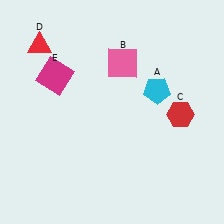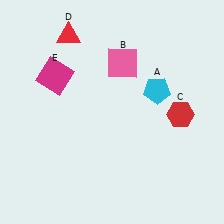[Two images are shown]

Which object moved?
The red triangle (D) moved right.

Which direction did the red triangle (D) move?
The red triangle (D) moved right.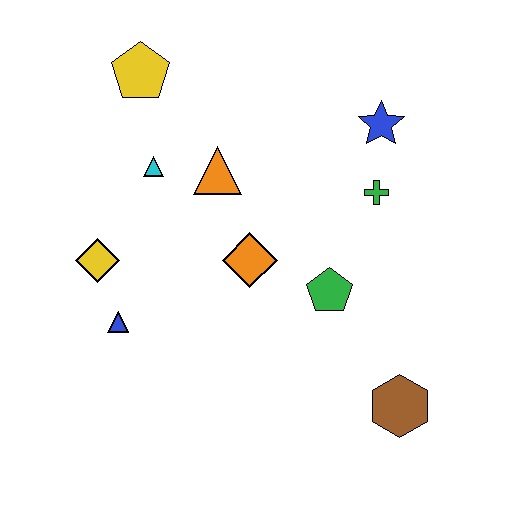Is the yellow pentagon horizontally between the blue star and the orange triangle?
No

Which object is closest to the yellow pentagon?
The cyan triangle is closest to the yellow pentagon.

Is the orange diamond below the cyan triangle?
Yes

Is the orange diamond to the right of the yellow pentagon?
Yes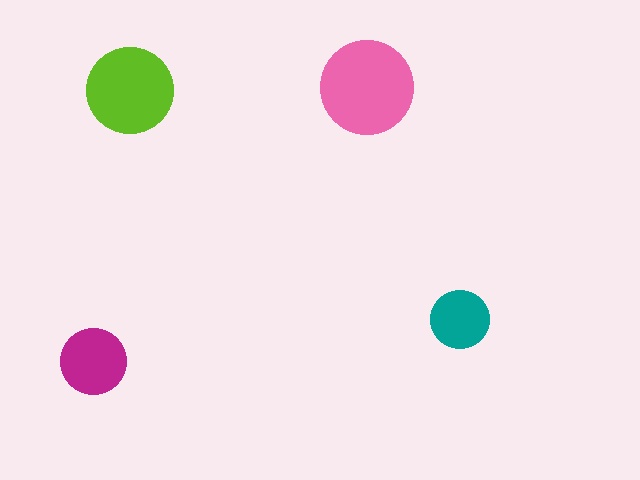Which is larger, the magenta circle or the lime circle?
The lime one.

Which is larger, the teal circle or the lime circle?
The lime one.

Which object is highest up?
The pink circle is topmost.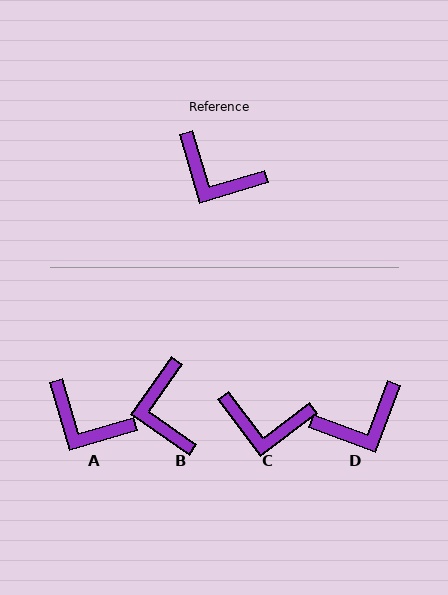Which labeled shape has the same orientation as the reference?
A.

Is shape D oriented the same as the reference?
No, it is off by about 53 degrees.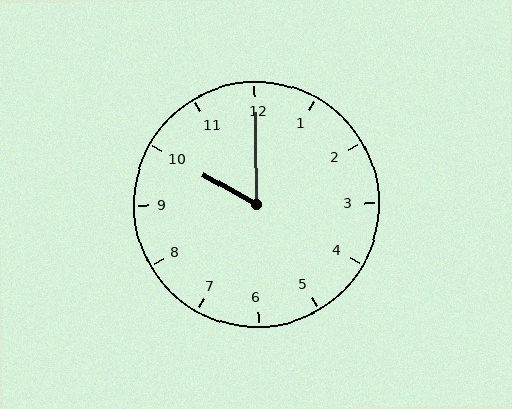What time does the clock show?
10:00.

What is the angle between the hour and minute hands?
Approximately 60 degrees.